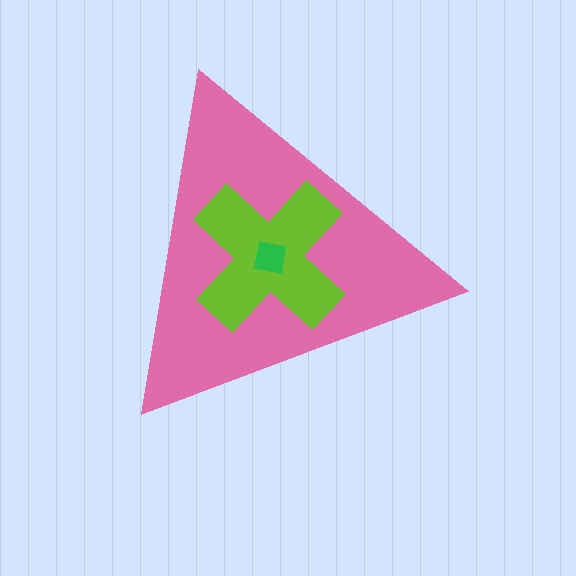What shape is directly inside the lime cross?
The green square.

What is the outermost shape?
The pink triangle.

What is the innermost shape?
The green square.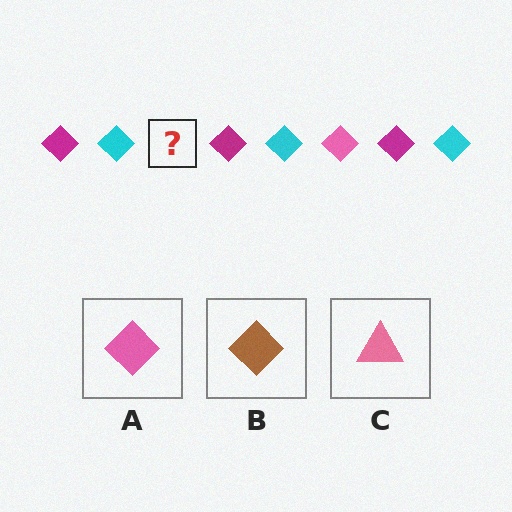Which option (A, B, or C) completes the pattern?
A.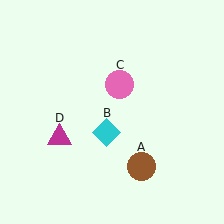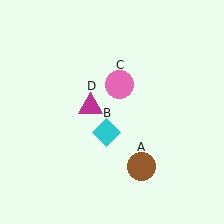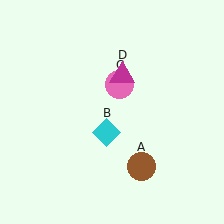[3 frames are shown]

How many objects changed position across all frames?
1 object changed position: magenta triangle (object D).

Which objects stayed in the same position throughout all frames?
Brown circle (object A) and cyan diamond (object B) and pink circle (object C) remained stationary.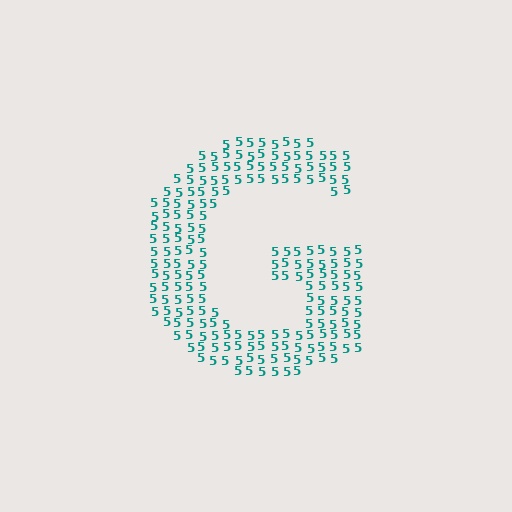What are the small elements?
The small elements are digit 5's.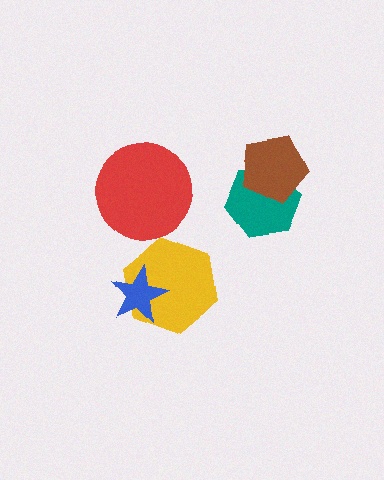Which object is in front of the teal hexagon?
The brown pentagon is in front of the teal hexagon.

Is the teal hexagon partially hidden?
Yes, it is partially covered by another shape.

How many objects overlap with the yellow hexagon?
1 object overlaps with the yellow hexagon.